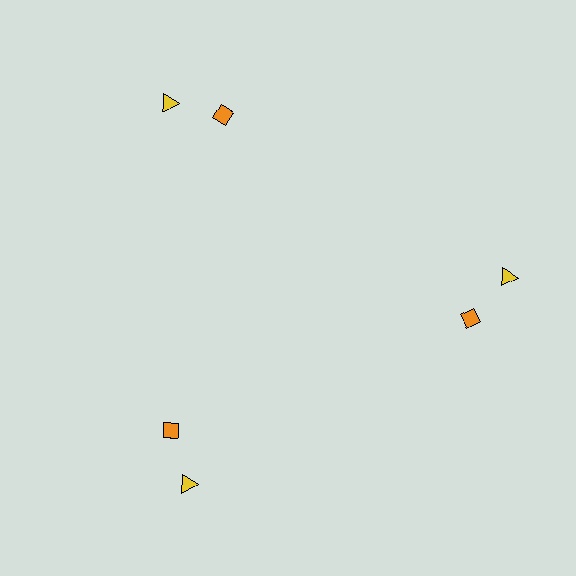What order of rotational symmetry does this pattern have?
This pattern has 3-fold rotational symmetry.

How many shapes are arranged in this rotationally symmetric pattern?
There are 6 shapes, arranged in 3 groups of 2.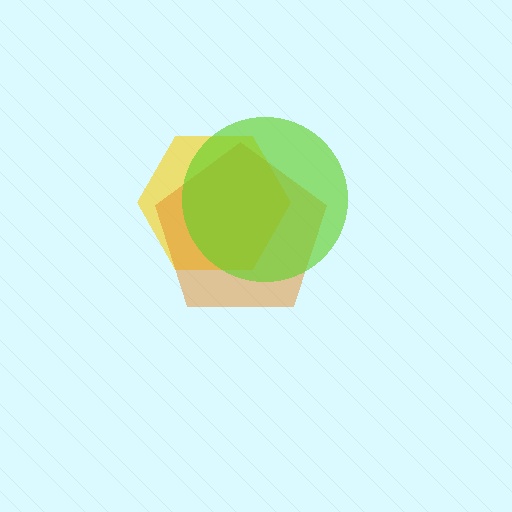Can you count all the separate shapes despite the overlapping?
Yes, there are 3 separate shapes.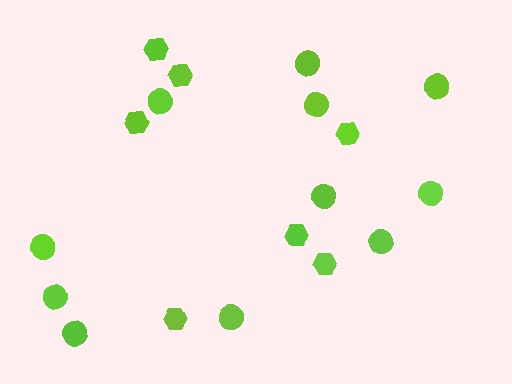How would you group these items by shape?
There are 2 groups: one group of hexagons (7) and one group of circles (11).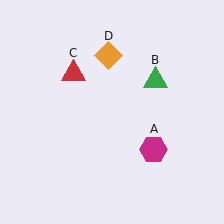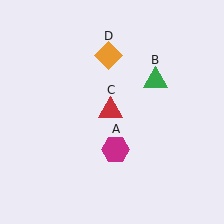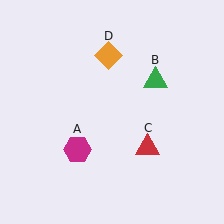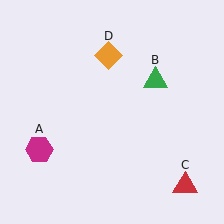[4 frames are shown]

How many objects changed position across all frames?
2 objects changed position: magenta hexagon (object A), red triangle (object C).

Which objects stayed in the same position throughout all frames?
Green triangle (object B) and orange diamond (object D) remained stationary.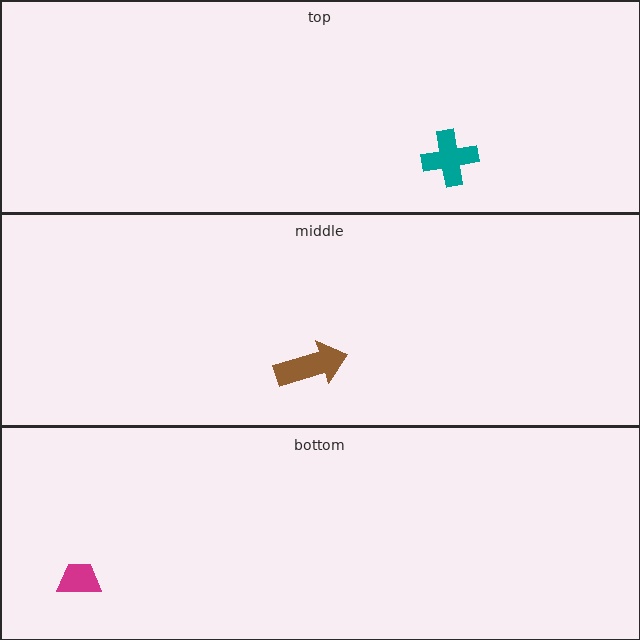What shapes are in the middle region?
The brown arrow.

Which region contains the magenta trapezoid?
The bottom region.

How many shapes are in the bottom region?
1.